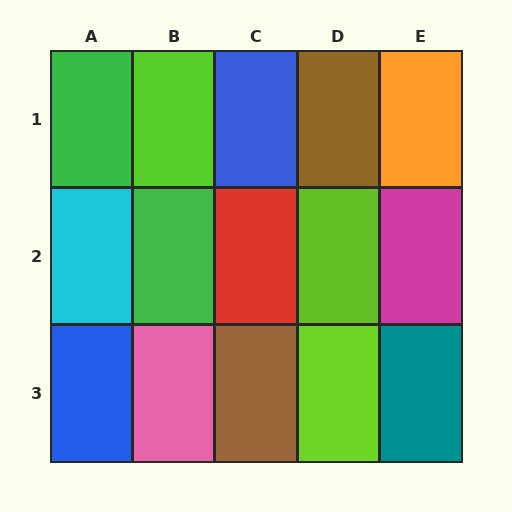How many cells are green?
2 cells are green.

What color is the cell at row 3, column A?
Blue.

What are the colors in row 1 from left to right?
Green, lime, blue, brown, orange.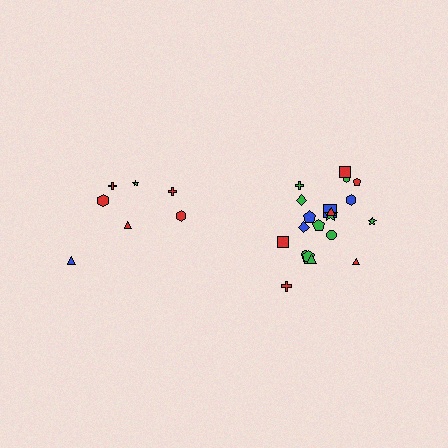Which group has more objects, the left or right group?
The right group.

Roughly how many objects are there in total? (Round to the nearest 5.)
Roughly 30 objects in total.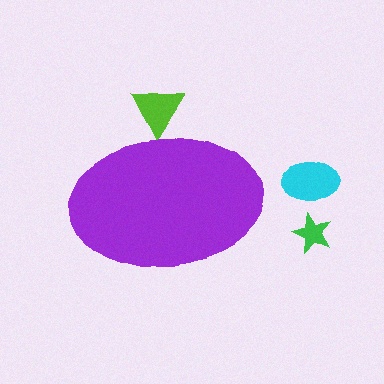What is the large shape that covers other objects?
A purple ellipse.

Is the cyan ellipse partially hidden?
No, the cyan ellipse is fully visible.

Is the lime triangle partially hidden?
Yes, the lime triangle is partially hidden behind the purple ellipse.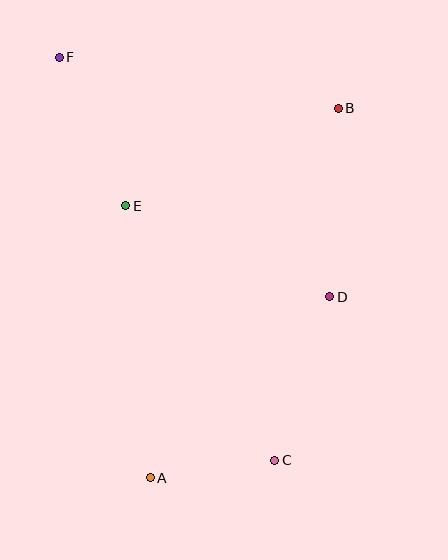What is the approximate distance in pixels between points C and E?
The distance between C and E is approximately 295 pixels.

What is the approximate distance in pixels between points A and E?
The distance between A and E is approximately 273 pixels.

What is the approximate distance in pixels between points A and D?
The distance between A and D is approximately 255 pixels.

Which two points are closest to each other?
Points A and C are closest to each other.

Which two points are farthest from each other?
Points C and F are farthest from each other.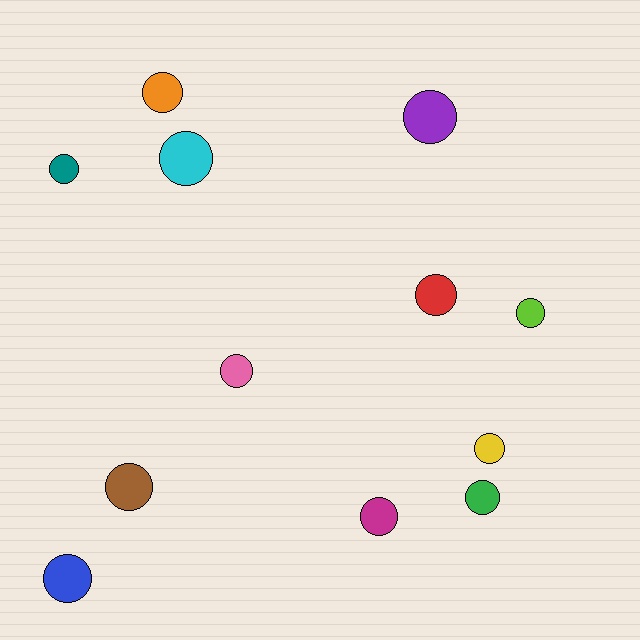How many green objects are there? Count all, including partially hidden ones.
There is 1 green object.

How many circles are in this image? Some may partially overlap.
There are 12 circles.